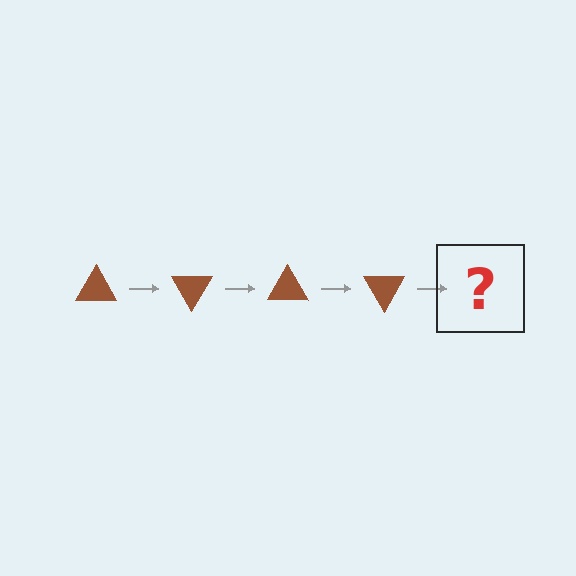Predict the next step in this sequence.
The next step is a brown triangle rotated 240 degrees.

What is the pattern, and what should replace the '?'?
The pattern is that the triangle rotates 60 degrees each step. The '?' should be a brown triangle rotated 240 degrees.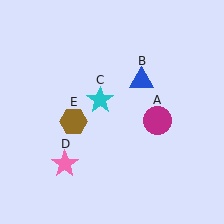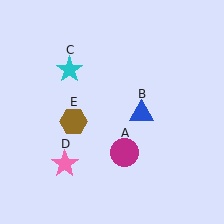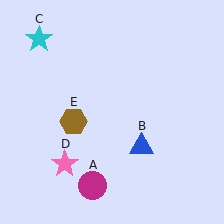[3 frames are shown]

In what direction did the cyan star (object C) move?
The cyan star (object C) moved up and to the left.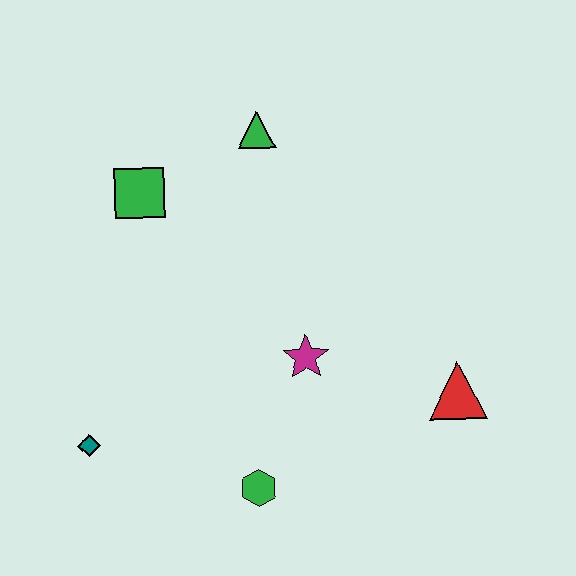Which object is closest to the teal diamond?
The green hexagon is closest to the teal diamond.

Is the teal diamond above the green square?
No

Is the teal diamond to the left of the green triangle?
Yes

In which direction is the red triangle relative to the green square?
The red triangle is to the right of the green square.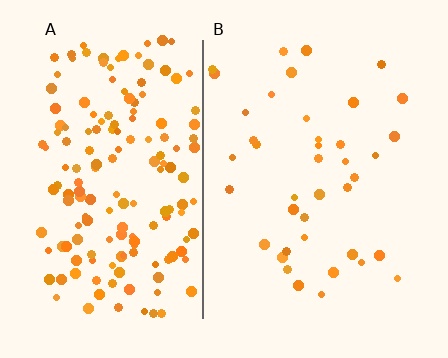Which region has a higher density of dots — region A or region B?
A (the left).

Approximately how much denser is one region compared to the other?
Approximately 4.1× — region A over region B.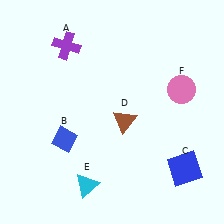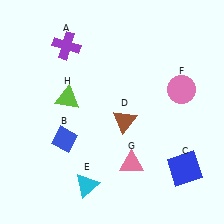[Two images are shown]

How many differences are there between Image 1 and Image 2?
There are 2 differences between the two images.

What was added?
A pink triangle (G), a lime triangle (H) were added in Image 2.